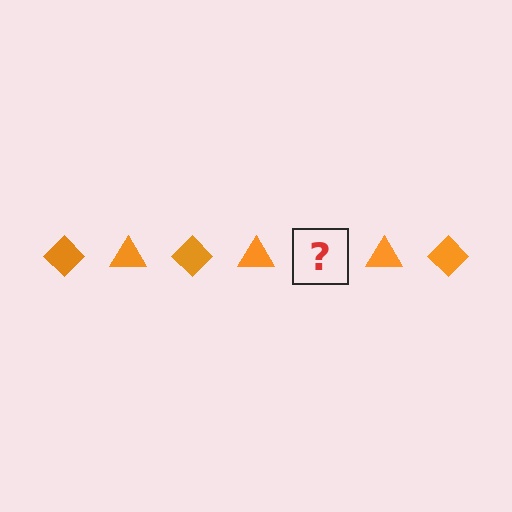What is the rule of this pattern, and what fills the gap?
The rule is that the pattern cycles through diamond, triangle shapes in orange. The gap should be filled with an orange diamond.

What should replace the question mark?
The question mark should be replaced with an orange diamond.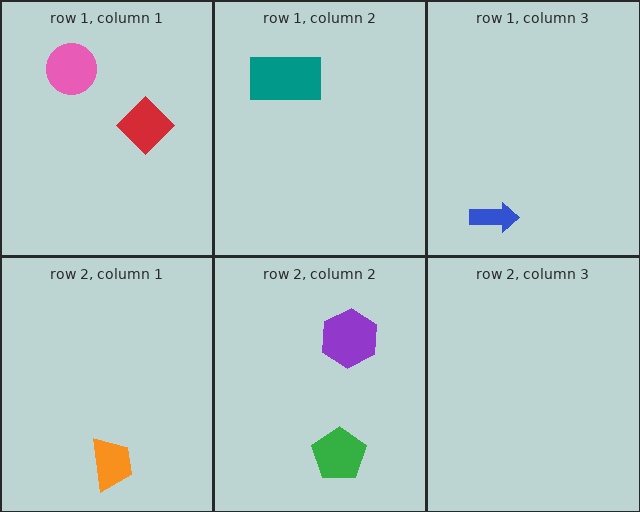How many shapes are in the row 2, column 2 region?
2.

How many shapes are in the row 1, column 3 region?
1.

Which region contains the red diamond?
The row 1, column 1 region.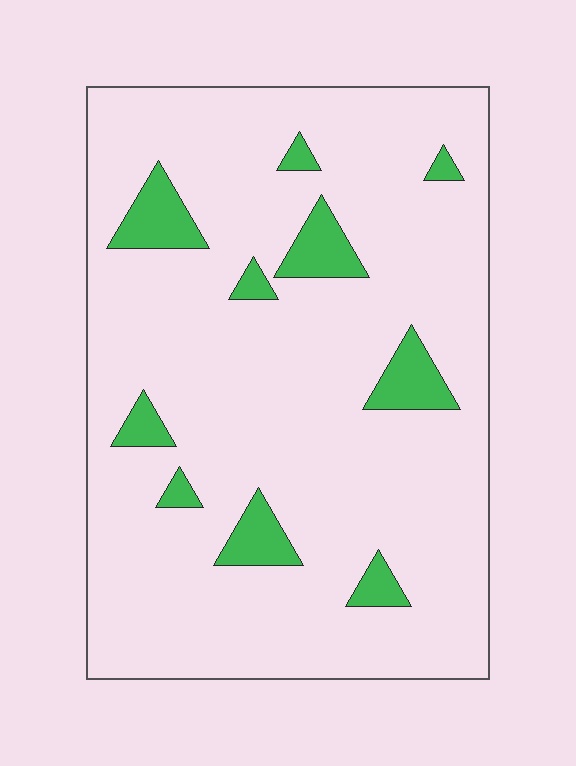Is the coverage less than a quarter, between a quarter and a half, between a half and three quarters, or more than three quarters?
Less than a quarter.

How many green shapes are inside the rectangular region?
10.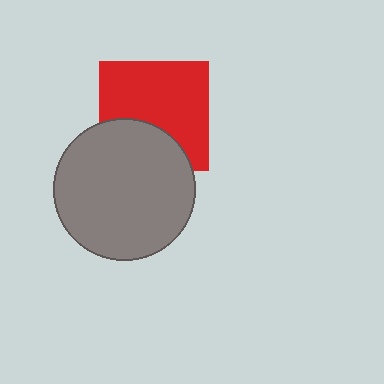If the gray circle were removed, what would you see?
You would see the complete red square.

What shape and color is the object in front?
The object in front is a gray circle.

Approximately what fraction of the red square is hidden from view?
Roughly 33% of the red square is hidden behind the gray circle.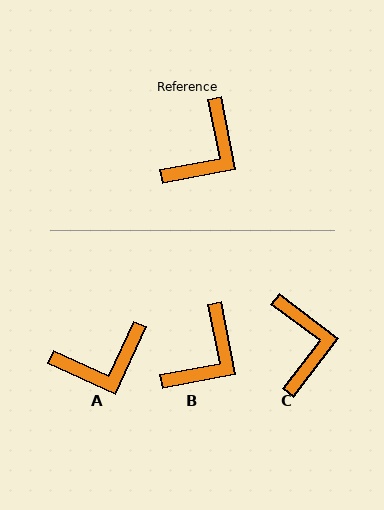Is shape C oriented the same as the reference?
No, it is off by about 42 degrees.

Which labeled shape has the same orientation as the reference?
B.